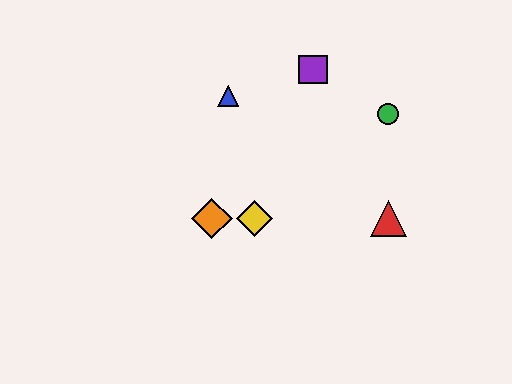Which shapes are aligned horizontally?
The red triangle, the yellow diamond, the orange diamond are aligned horizontally.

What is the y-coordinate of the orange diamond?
The orange diamond is at y≈219.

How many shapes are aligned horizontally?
3 shapes (the red triangle, the yellow diamond, the orange diamond) are aligned horizontally.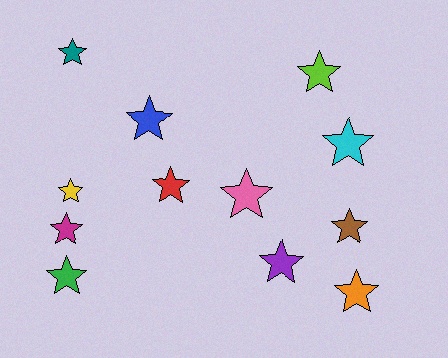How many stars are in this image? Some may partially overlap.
There are 12 stars.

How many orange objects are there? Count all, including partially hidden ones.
There is 1 orange object.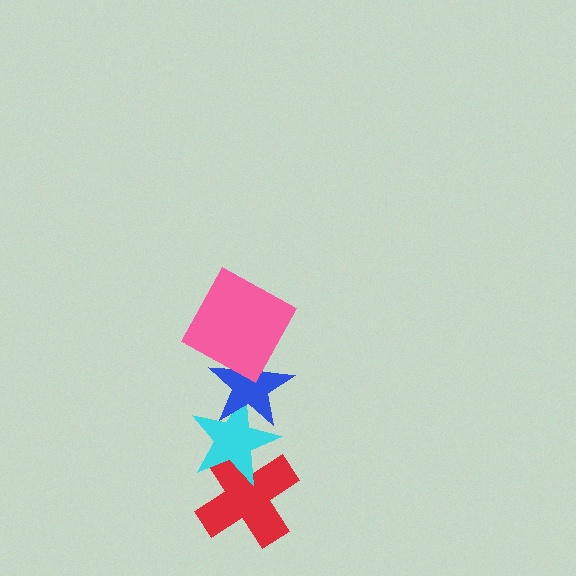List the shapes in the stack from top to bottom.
From top to bottom: the pink square, the blue star, the cyan star, the red cross.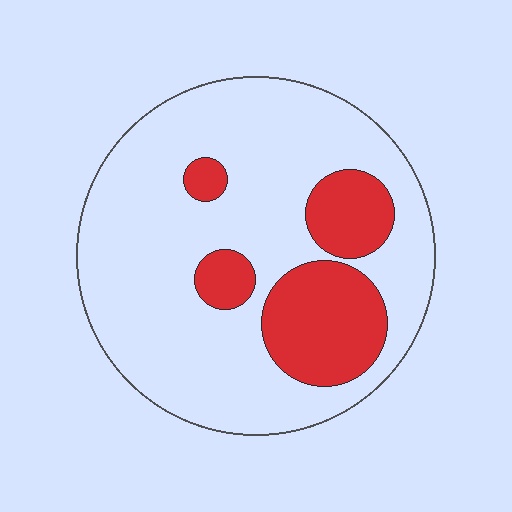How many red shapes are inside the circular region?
4.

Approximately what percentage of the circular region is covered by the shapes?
Approximately 25%.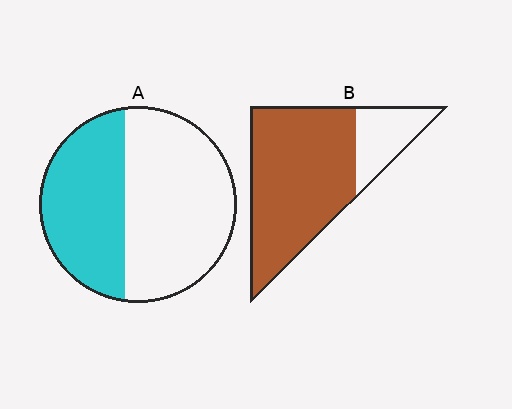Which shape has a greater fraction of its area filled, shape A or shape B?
Shape B.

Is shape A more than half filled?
No.